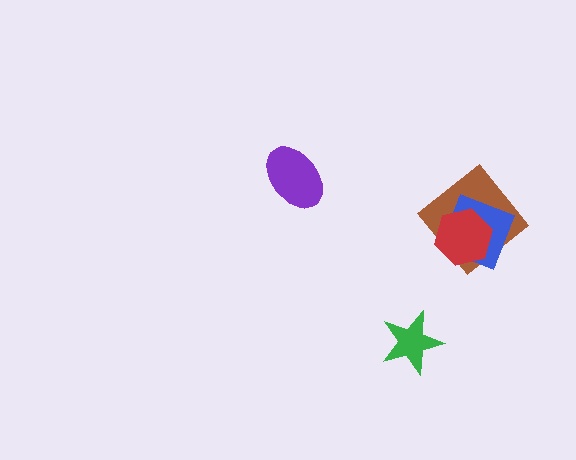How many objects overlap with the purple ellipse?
0 objects overlap with the purple ellipse.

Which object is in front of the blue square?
The red hexagon is in front of the blue square.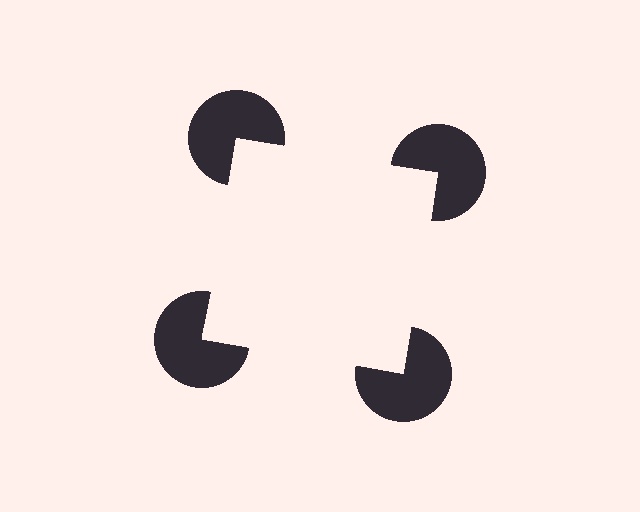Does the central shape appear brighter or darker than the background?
It typically appears slightly brighter than the background, even though no actual brightness change is drawn.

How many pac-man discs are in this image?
There are 4 — one at each vertex of the illusory square.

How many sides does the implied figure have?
4 sides.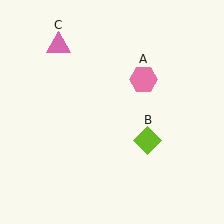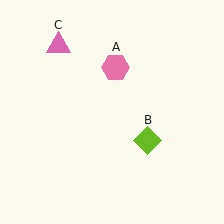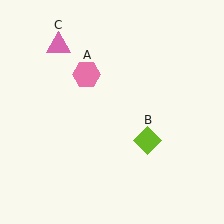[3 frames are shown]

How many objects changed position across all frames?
1 object changed position: pink hexagon (object A).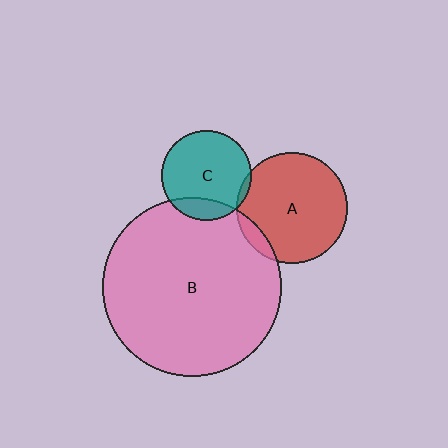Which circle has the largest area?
Circle B (pink).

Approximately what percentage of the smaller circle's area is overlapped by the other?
Approximately 10%.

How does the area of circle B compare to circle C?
Approximately 4.0 times.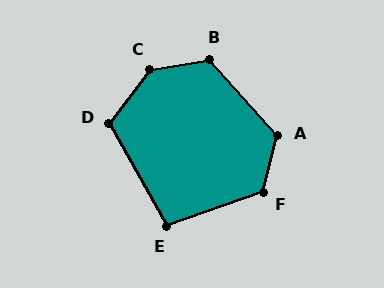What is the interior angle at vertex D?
Approximately 114 degrees (obtuse).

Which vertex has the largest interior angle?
C, at approximately 136 degrees.